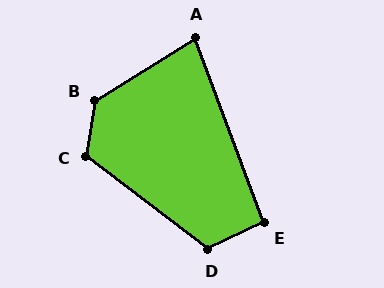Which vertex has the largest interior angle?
B, at approximately 131 degrees.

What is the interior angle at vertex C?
Approximately 119 degrees (obtuse).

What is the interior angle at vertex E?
Approximately 95 degrees (obtuse).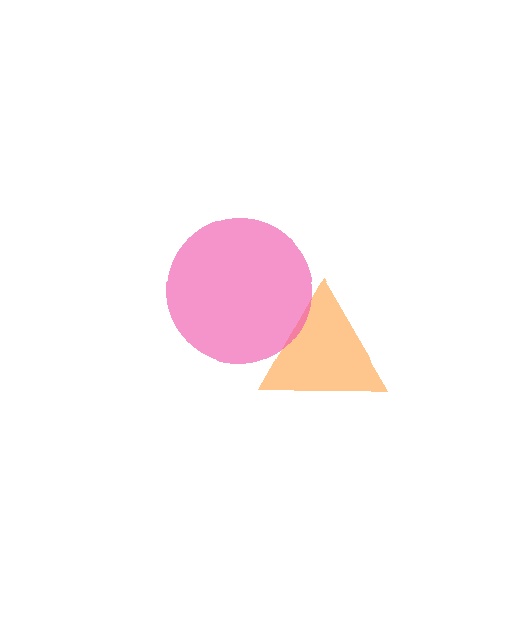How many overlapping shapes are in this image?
There are 2 overlapping shapes in the image.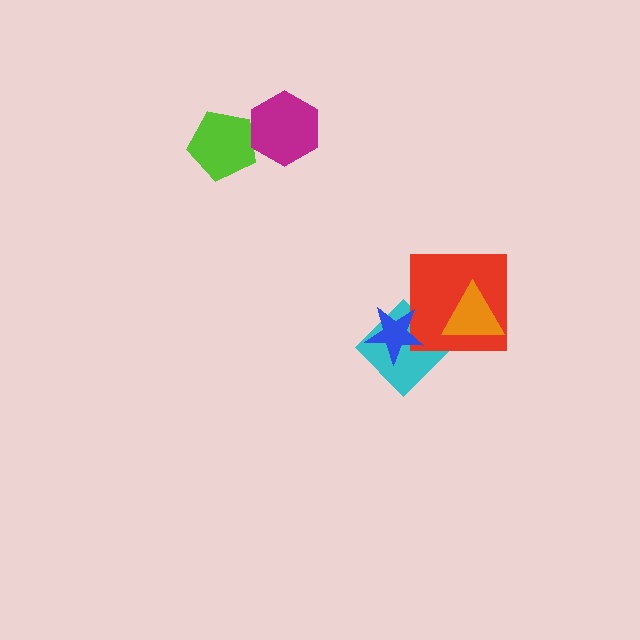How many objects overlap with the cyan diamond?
3 objects overlap with the cyan diamond.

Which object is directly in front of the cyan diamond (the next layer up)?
The red square is directly in front of the cyan diamond.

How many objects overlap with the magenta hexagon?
1 object overlaps with the magenta hexagon.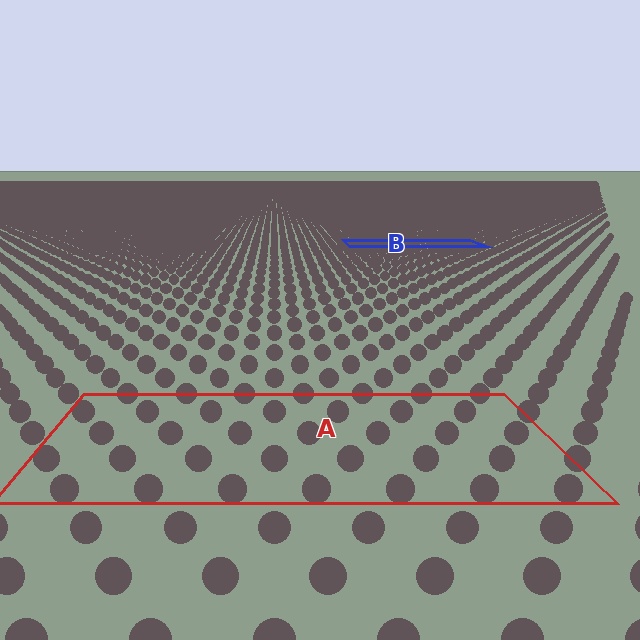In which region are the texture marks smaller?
The texture marks are smaller in region B, because it is farther away.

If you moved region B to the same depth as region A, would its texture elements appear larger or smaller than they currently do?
They would appear larger. At a closer depth, the same texture elements are projected at a bigger on-screen size.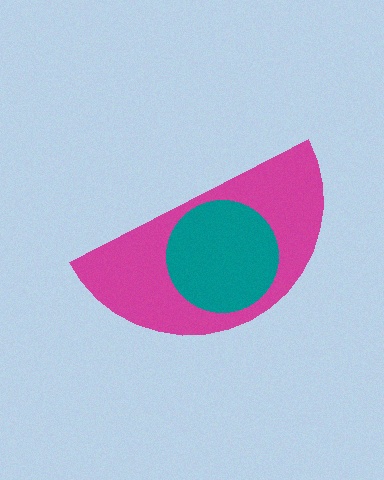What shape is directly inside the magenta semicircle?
The teal circle.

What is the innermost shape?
The teal circle.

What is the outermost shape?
The magenta semicircle.